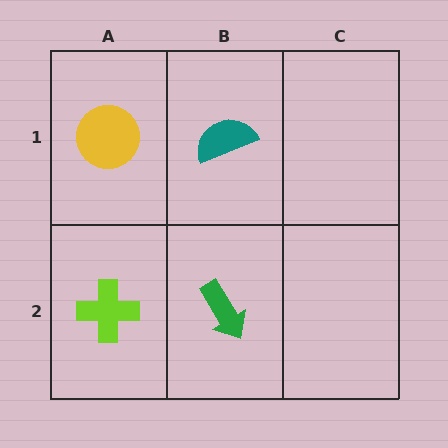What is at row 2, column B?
A green arrow.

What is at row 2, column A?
A lime cross.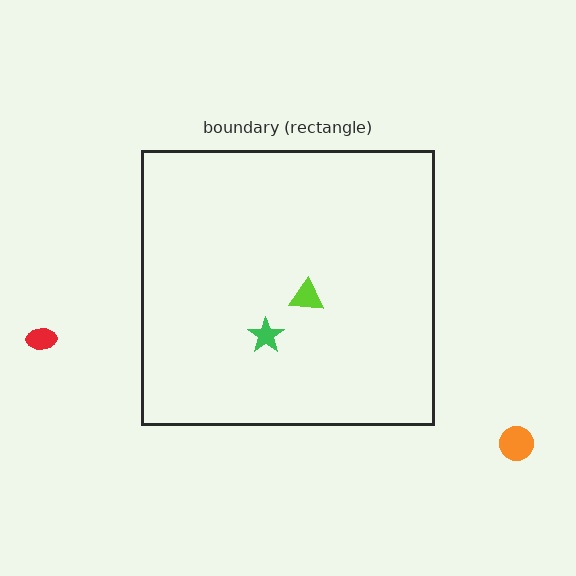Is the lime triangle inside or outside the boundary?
Inside.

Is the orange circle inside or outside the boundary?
Outside.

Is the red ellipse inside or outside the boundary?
Outside.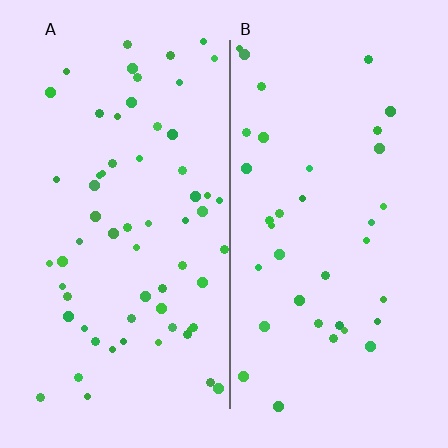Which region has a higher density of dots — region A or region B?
A (the left).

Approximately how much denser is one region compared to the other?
Approximately 1.7× — region A over region B.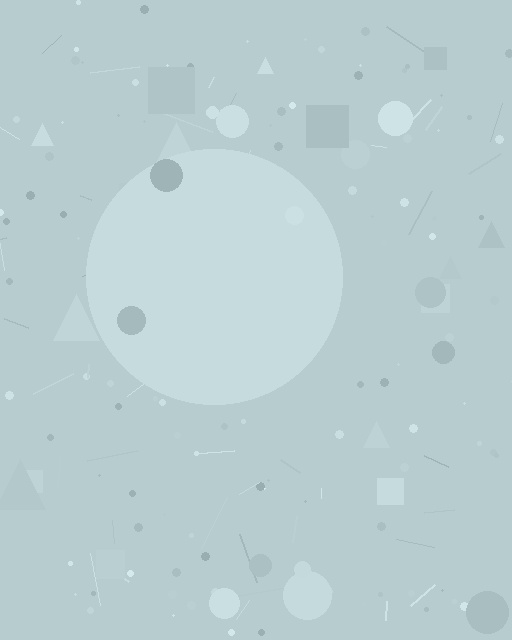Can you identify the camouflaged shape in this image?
The camouflaged shape is a circle.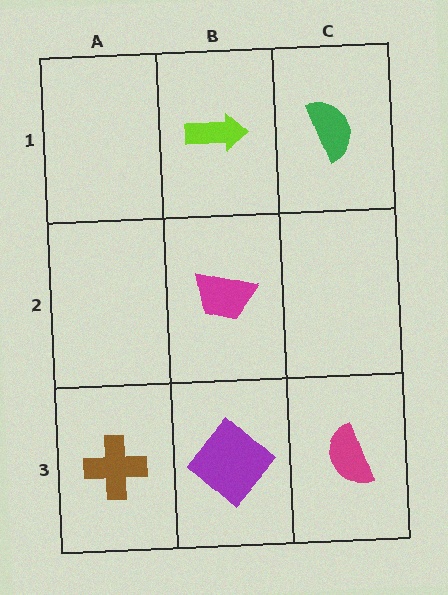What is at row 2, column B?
A magenta trapezoid.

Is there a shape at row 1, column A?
No, that cell is empty.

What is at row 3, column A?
A brown cross.